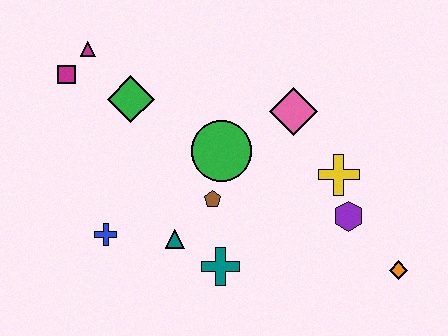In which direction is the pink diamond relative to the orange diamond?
The pink diamond is above the orange diamond.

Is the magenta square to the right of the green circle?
No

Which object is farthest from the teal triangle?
The orange diamond is farthest from the teal triangle.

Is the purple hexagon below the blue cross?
No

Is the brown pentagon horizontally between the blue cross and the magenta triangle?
No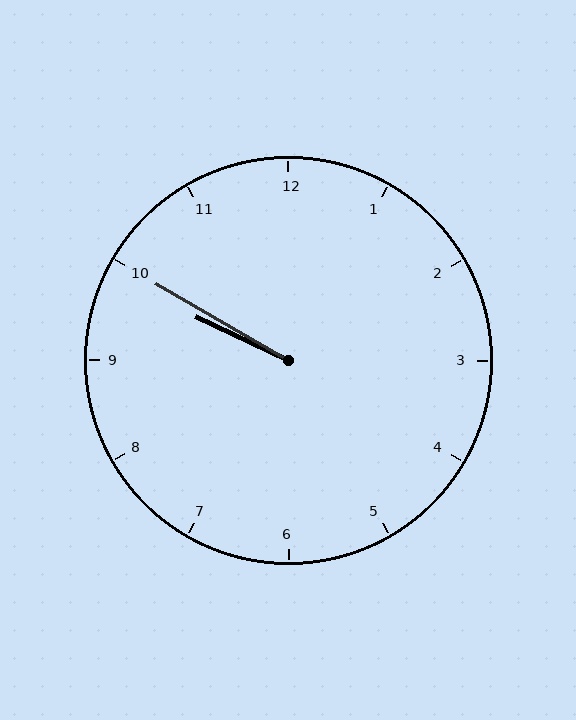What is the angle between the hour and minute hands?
Approximately 5 degrees.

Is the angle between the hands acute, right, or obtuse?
It is acute.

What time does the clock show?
9:50.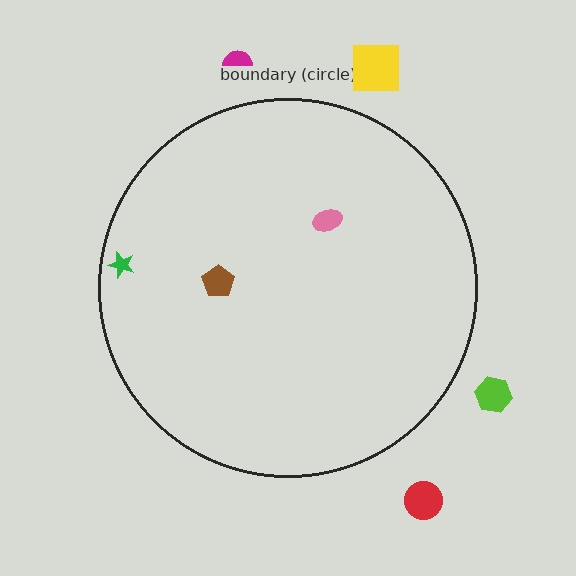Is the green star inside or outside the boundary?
Inside.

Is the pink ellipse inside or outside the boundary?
Inside.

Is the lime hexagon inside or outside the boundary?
Outside.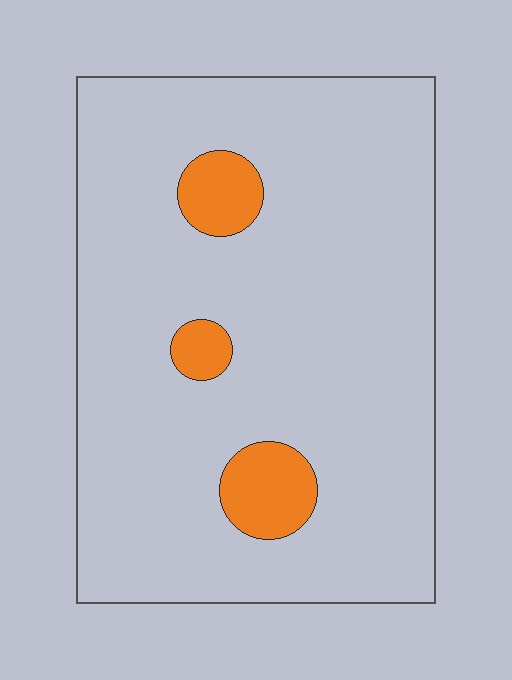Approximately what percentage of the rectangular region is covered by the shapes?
Approximately 10%.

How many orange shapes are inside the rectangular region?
3.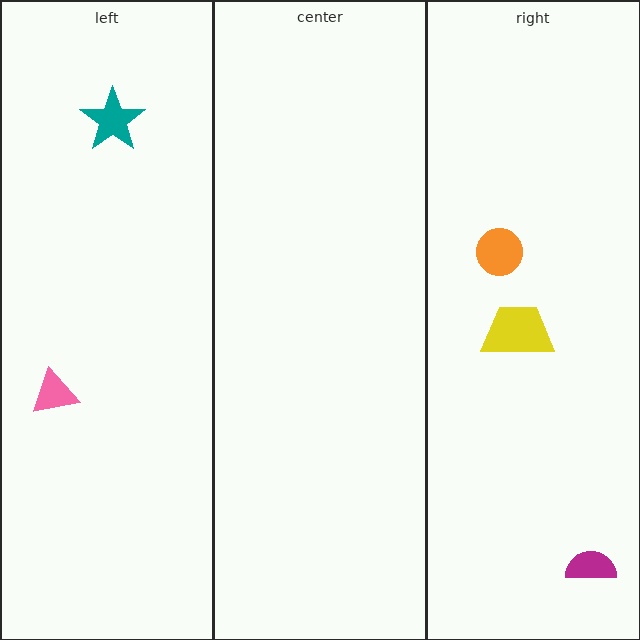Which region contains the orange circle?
The right region.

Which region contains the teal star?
The left region.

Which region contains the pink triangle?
The left region.